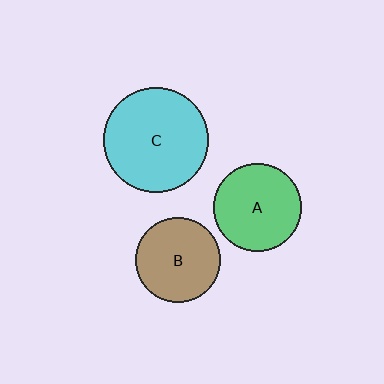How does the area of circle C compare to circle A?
Approximately 1.4 times.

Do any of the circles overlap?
No, none of the circles overlap.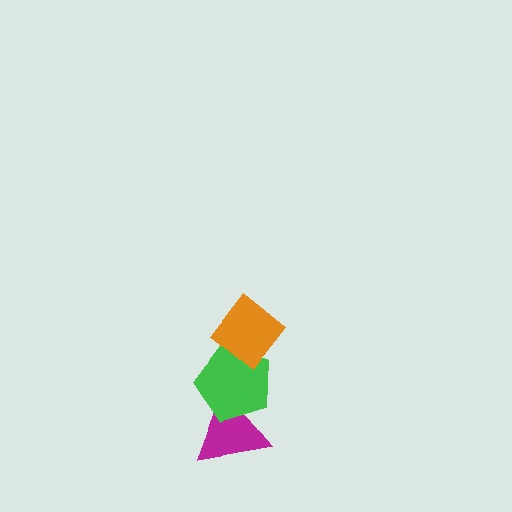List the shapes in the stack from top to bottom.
From top to bottom: the orange diamond, the green pentagon, the magenta triangle.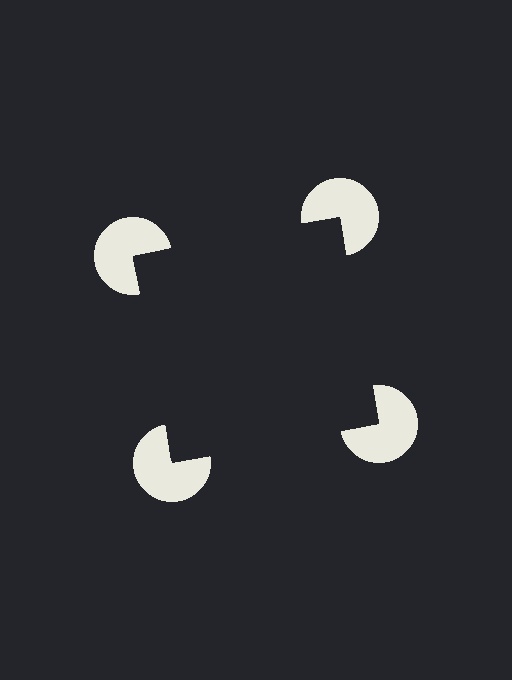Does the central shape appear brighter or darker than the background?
It typically appears slightly darker than the background, even though no actual brightness change is drawn.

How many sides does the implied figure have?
4 sides.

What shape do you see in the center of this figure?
An illusory square — its edges are inferred from the aligned wedge cuts in the pac-man discs, not physically drawn.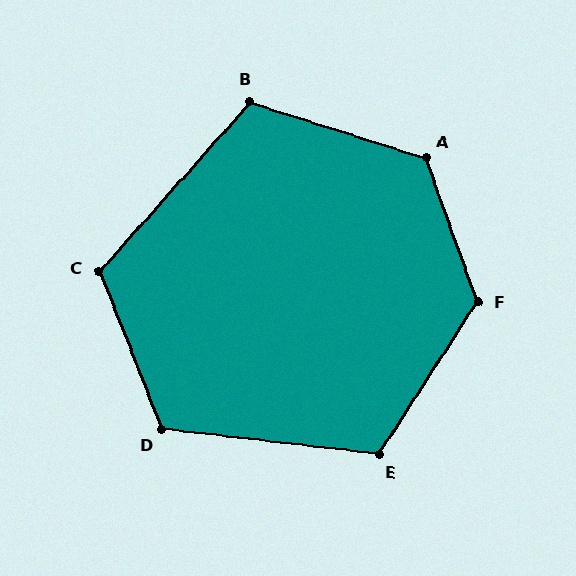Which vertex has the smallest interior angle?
B, at approximately 114 degrees.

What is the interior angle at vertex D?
Approximately 118 degrees (obtuse).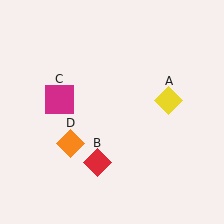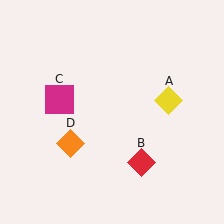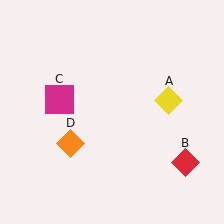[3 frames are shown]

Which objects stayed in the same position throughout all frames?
Yellow diamond (object A) and magenta square (object C) and orange diamond (object D) remained stationary.